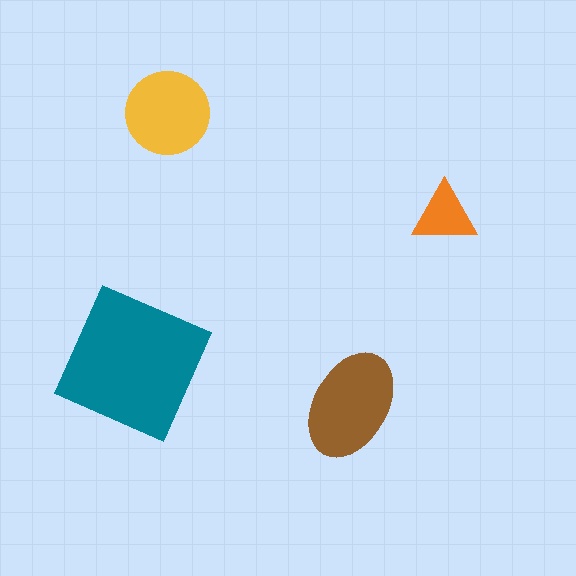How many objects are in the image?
There are 4 objects in the image.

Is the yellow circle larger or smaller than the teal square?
Smaller.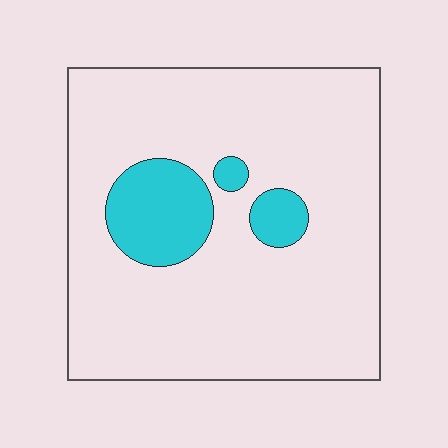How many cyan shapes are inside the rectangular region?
3.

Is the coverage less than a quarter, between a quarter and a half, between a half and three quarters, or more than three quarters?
Less than a quarter.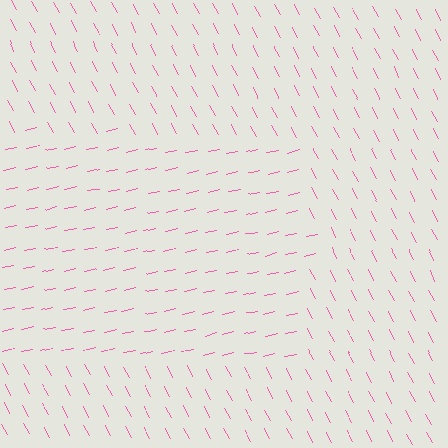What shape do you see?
I see a rectangle.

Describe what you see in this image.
The image is filled with small pink line segments. A rectangle region in the image has lines oriented differently from the surrounding lines, creating a visible texture boundary.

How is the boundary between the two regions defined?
The boundary is defined purely by a change in line orientation (approximately 76 degrees difference). All lines are the same color and thickness.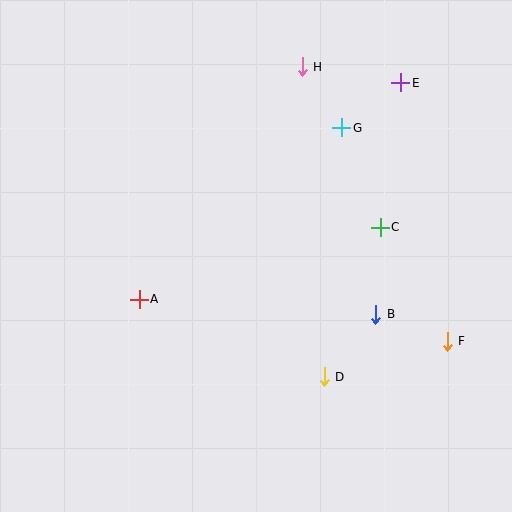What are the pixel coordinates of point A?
Point A is at (139, 299).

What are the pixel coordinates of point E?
Point E is at (401, 83).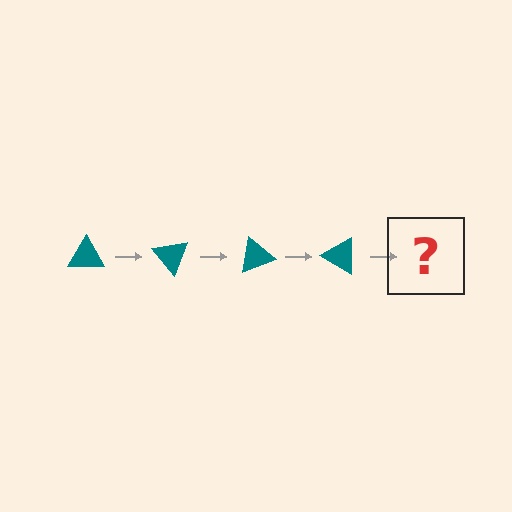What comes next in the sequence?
The next element should be a teal triangle rotated 200 degrees.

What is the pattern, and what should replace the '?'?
The pattern is that the triangle rotates 50 degrees each step. The '?' should be a teal triangle rotated 200 degrees.